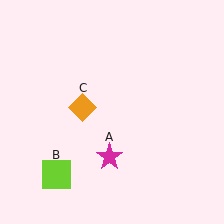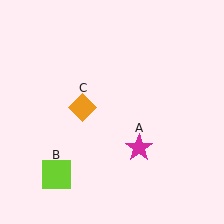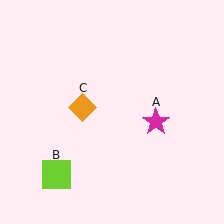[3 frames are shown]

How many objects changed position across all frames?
1 object changed position: magenta star (object A).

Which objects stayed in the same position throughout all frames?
Lime square (object B) and orange diamond (object C) remained stationary.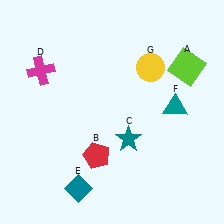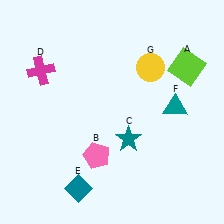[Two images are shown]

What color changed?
The pentagon (B) changed from red in Image 1 to pink in Image 2.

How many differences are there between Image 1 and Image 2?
There is 1 difference between the two images.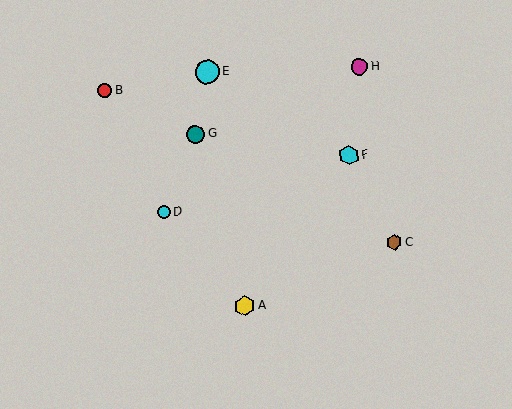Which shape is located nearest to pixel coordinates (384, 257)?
The brown hexagon (labeled C) at (394, 243) is nearest to that location.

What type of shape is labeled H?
Shape H is a magenta circle.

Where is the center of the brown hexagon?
The center of the brown hexagon is at (394, 243).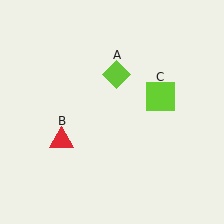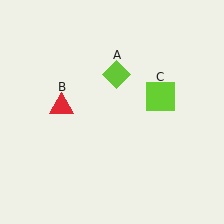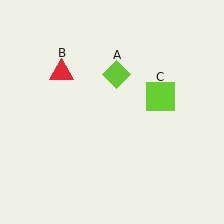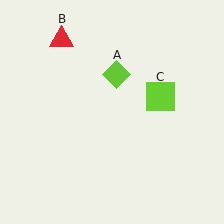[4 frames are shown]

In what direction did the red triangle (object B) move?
The red triangle (object B) moved up.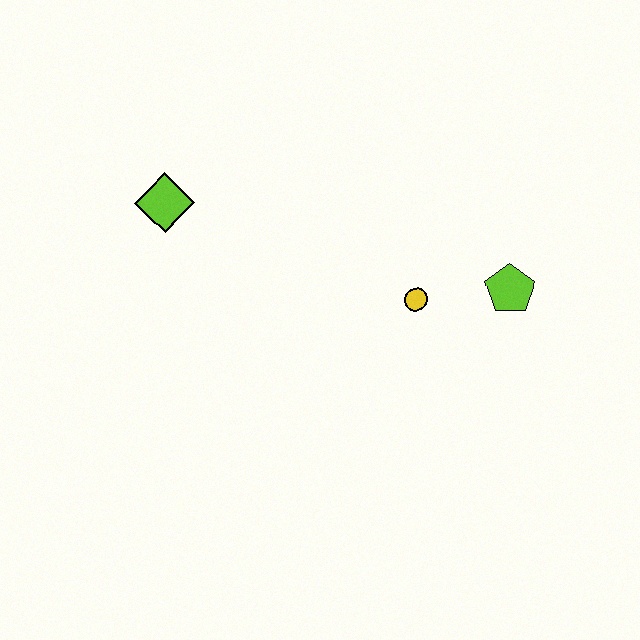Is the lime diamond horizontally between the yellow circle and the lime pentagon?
No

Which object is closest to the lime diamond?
The yellow circle is closest to the lime diamond.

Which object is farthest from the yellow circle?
The lime diamond is farthest from the yellow circle.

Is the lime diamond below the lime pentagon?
No